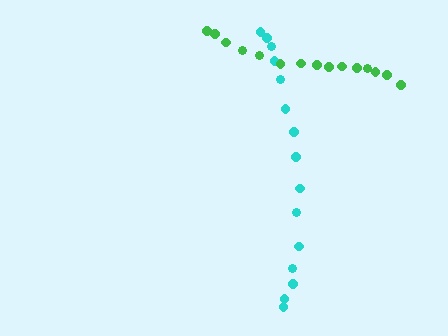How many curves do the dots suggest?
There are 2 distinct paths.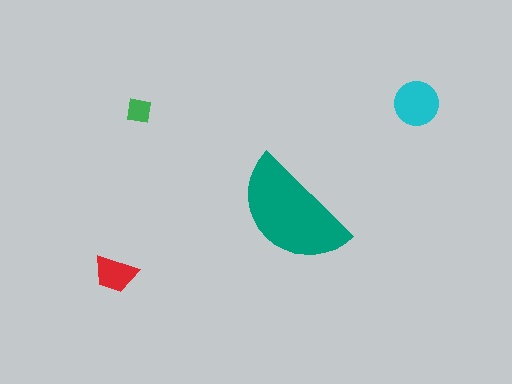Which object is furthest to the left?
The red trapezoid is leftmost.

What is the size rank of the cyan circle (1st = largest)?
2nd.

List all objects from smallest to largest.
The green square, the red trapezoid, the cyan circle, the teal semicircle.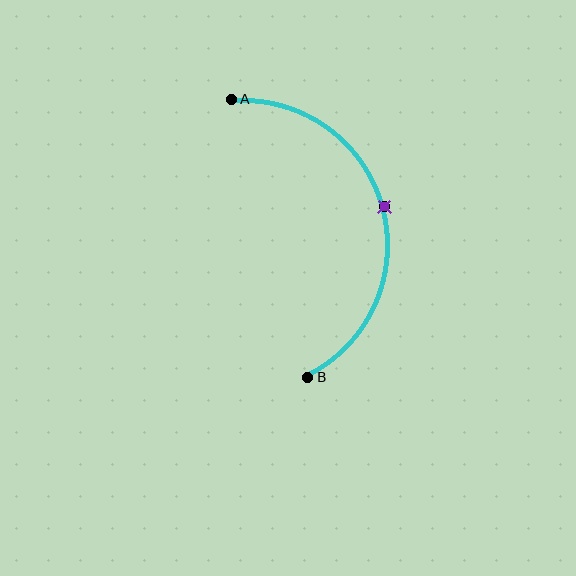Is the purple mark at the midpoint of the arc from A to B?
Yes. The purple mark lies on the arc at equal arc-length from both A and B — it is the arc midpoint.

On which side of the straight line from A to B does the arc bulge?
The arc bulges to the right of the straight line connecting A and B.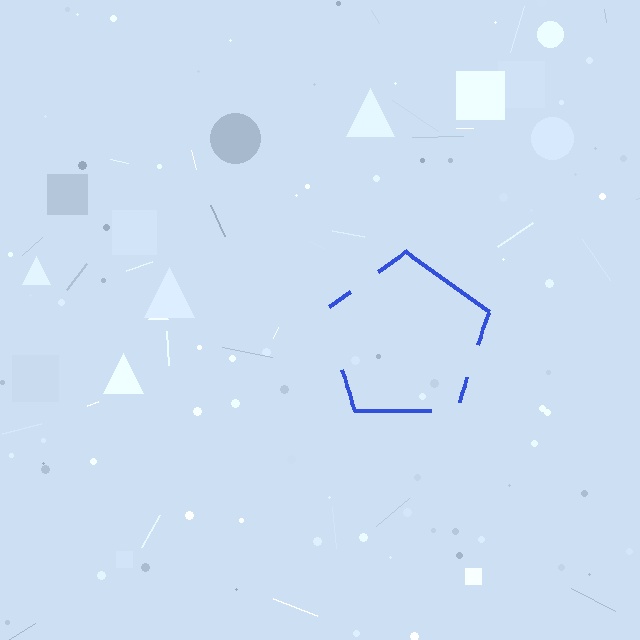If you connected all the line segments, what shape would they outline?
They would outline a pentagon.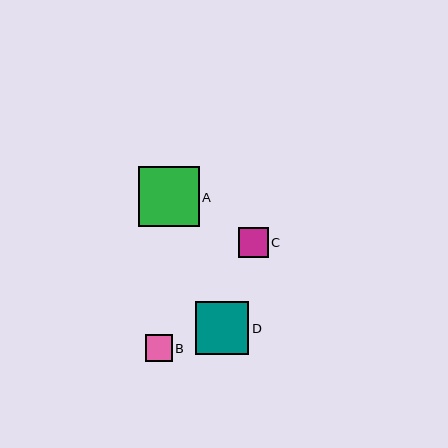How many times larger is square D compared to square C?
Square D is approximately 1.8 times the size of square C.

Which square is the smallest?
Square B is the smallest with a size of approximately 27 pixels.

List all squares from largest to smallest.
From largest to smallest: A, D, C, B.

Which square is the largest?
Square A is the largest with a size of approximately 61 pixels.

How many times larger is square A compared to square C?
Square A is approximately 2.0 times the size of square C.